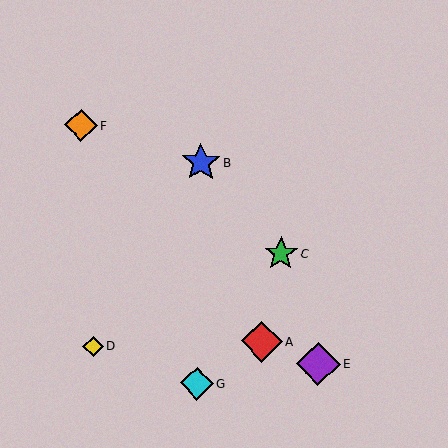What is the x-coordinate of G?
Object G is at x≈197.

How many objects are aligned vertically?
2 objects (B, G) are aligned vertically.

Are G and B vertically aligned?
Yes, both are at x≈197.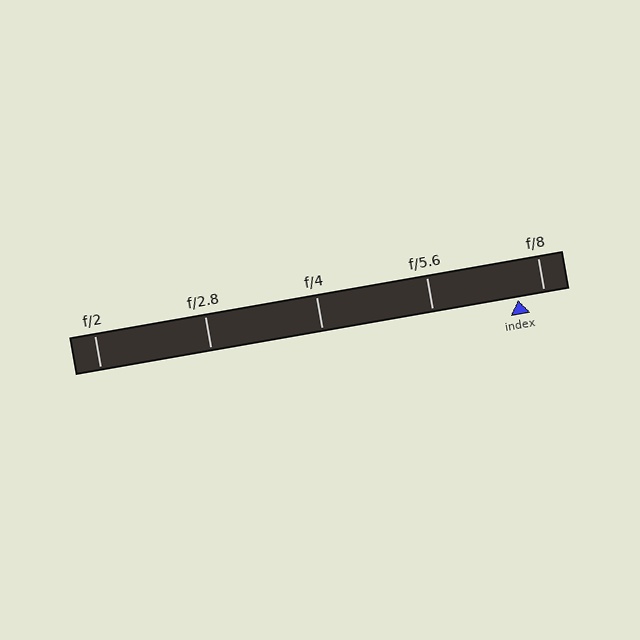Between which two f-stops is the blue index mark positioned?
The index mark is between f/5.6 and f/8.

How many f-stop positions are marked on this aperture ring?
There are 5 f-stop positions marked.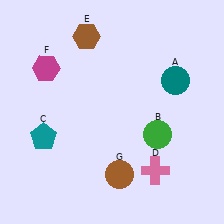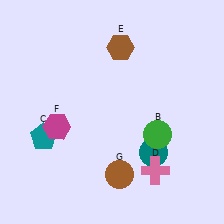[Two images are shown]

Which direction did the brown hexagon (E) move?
The brown hexagon (E) moved right.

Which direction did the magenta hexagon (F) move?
The magenta hexagon (F) moved down.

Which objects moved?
The objects that moved are: the teal circle (A), the brown hexagon (E), the magenta hexagon (F).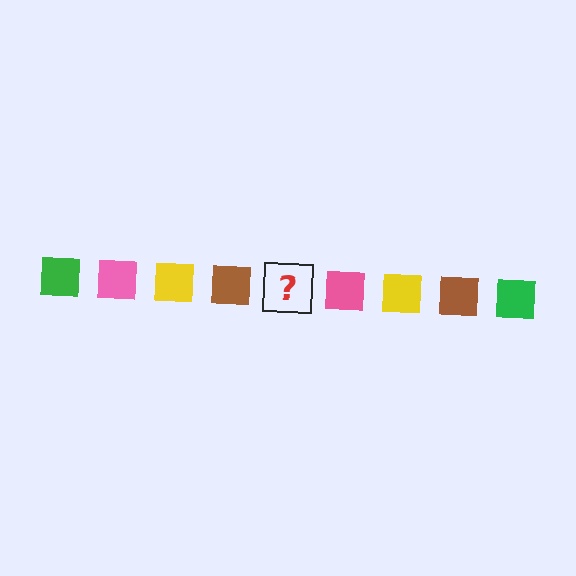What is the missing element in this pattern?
The missing element is a green square.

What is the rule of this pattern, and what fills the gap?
The rule is that the pattern cycles through green, pink, yellow, brown squares. The gap should be filled with a green square.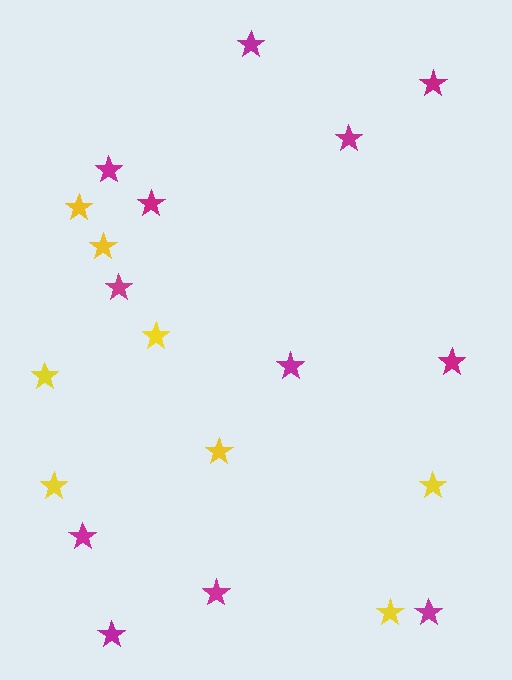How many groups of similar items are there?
There are 2 groups: one group of magenta stars (12) and one group of yellow stars (8).